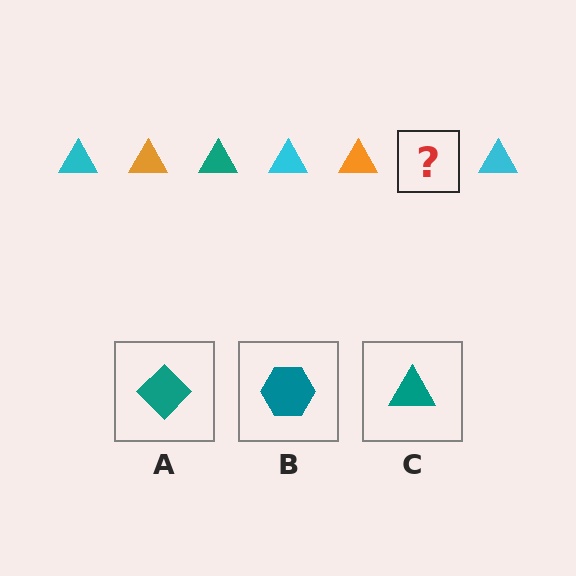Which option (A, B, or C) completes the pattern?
C.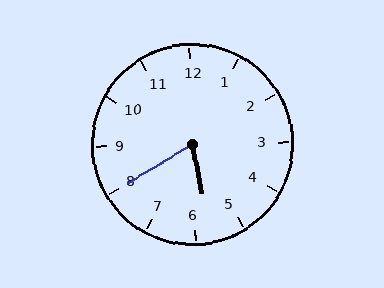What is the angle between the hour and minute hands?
Approximately 70 degrees.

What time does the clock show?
5:40.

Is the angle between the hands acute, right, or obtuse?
It is acute.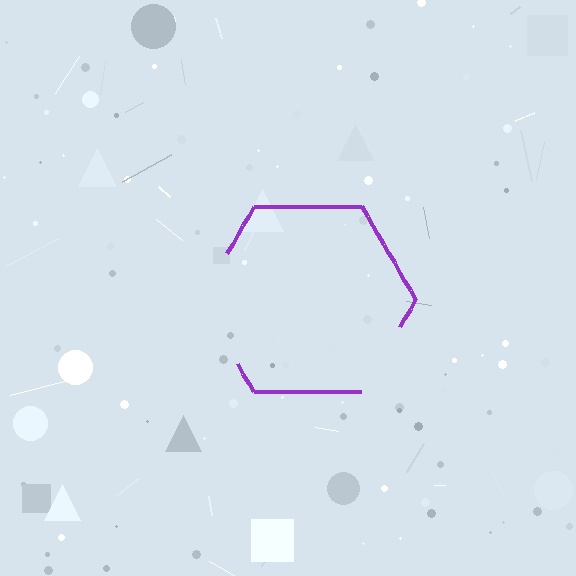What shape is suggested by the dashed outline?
The dashed outline suggests a hexagon.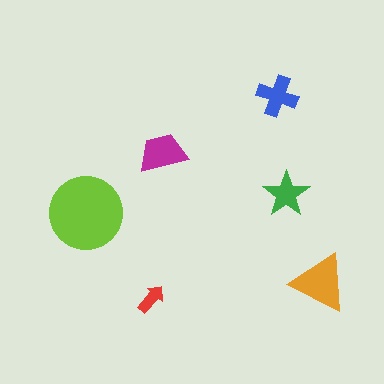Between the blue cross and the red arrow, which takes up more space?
The blue cross.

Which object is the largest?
The lime circle.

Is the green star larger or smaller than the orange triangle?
Smaller.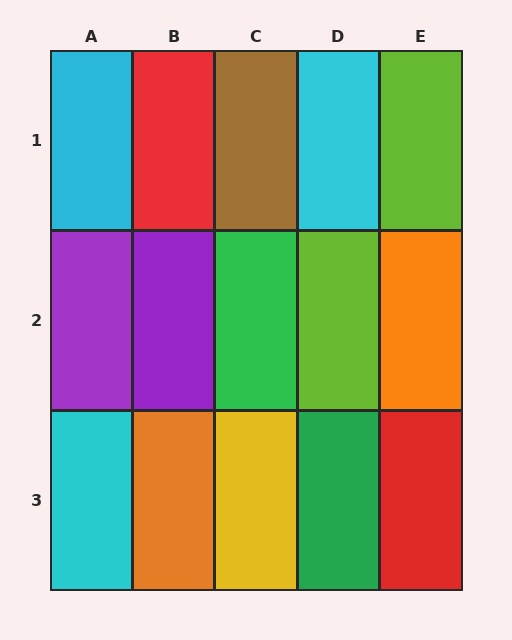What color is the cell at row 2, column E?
Orange.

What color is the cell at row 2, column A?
Purple.